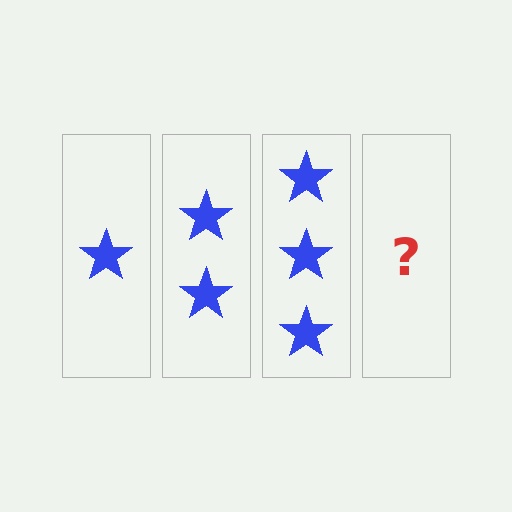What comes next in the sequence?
The next element should be 4 stars.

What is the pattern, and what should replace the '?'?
The pattern is that each step adds one more star. The '?' should be 4 stars.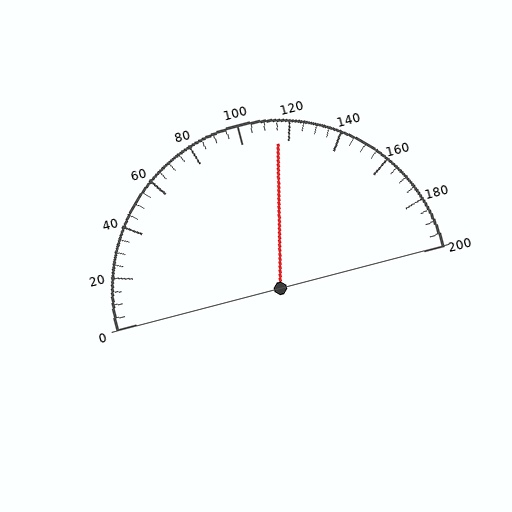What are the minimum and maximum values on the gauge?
The gauge ranges from 0 to 200.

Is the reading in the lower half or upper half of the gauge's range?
The reading is in the upper half of the range (0 to 200).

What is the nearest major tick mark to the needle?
The nearest major tick mark is 120.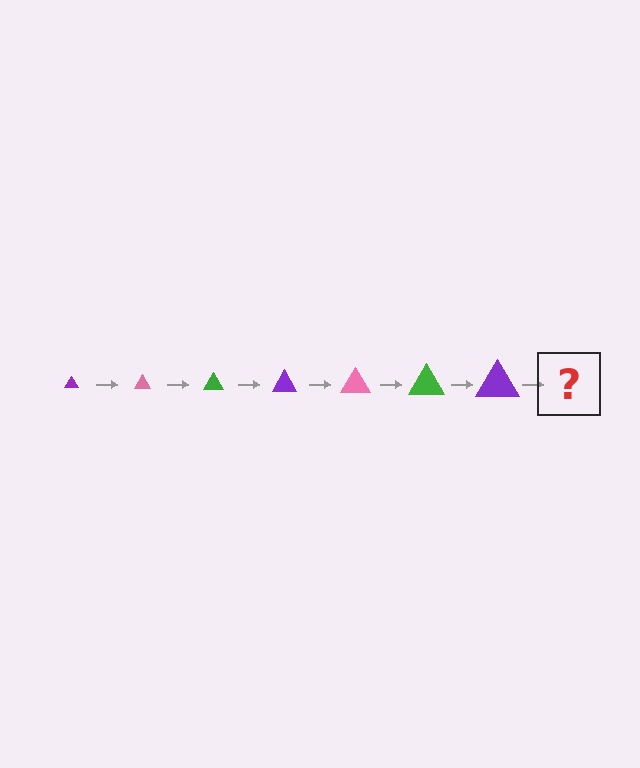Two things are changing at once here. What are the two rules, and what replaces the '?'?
The two rules are that the triangle grows larger each step and the color cycles through purple, pink, and green. The '?' should be a pink triangle, larger than the previous one.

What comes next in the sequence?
The next element should be a pink triangle, larger than the previous one.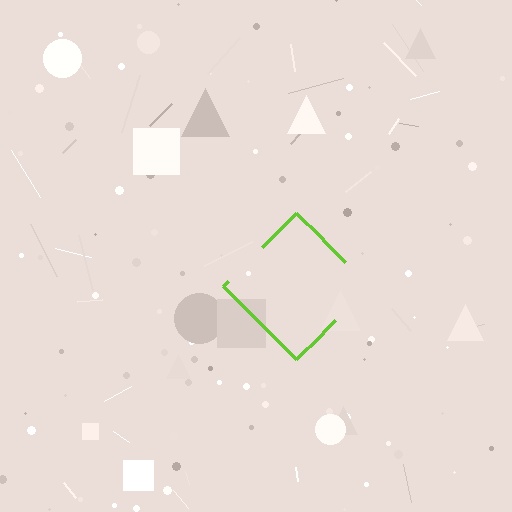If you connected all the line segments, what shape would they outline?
They would outline a diamond.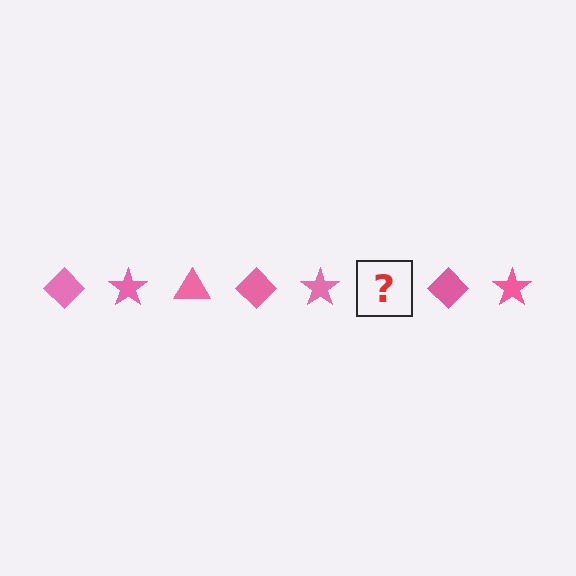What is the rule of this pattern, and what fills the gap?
The rule is that the pattern cycles through diamond, star, triangle shapes in pink. The gap should be filled with a pink triangle.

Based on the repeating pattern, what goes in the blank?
The blank should be a pink triangle.